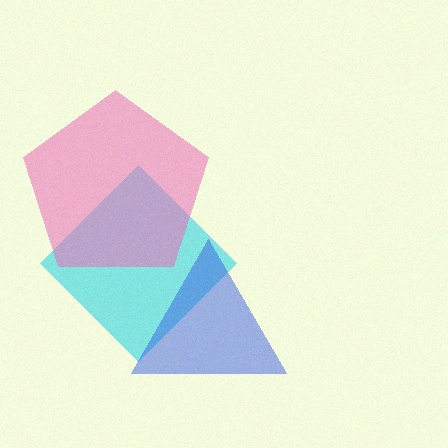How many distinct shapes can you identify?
There are 3 distinct shapes: a cyan diamond, a blue triangle, a pink pentagon.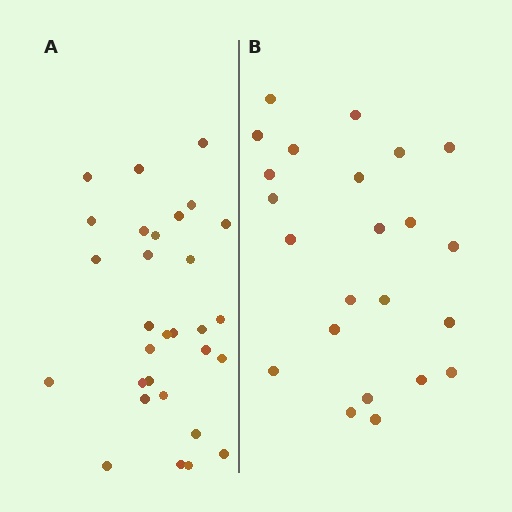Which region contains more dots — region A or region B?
Region A (the left region) has more dots.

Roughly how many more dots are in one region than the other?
Region A has roughly 8 or so more dots than region B.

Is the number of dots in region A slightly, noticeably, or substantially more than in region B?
Region A has noticeably more, but not dramatically so. The ratio is roughly 1.3 to 1.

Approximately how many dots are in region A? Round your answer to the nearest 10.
About 30 dots.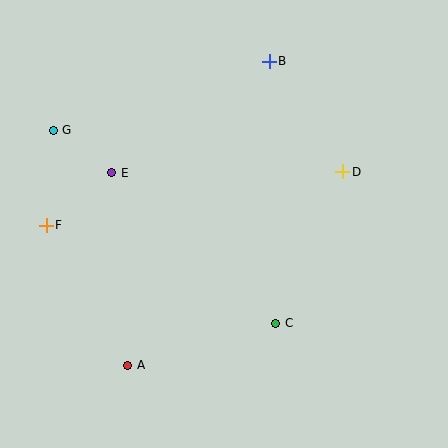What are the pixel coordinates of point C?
Point C is at (276, 323).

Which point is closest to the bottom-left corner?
Point A is closest to the bottom-left corner.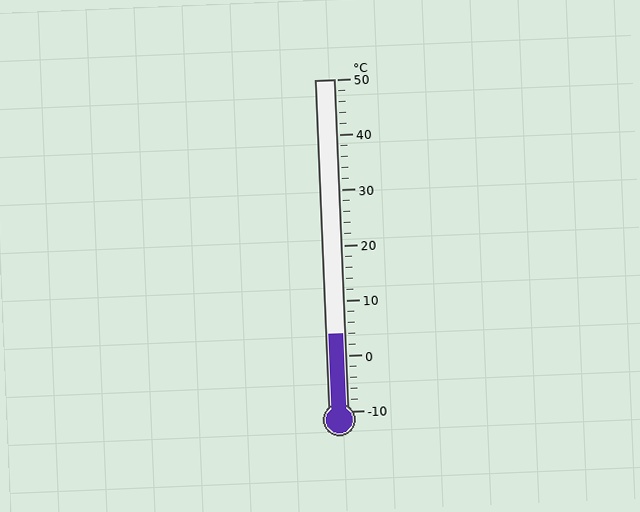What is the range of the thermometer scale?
The thermometer scale ranges from -10°C to 50°C.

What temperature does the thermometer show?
The thermometer shows approximately 4°C.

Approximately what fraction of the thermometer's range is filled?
The thermometer is filled to approximately 25% of its range.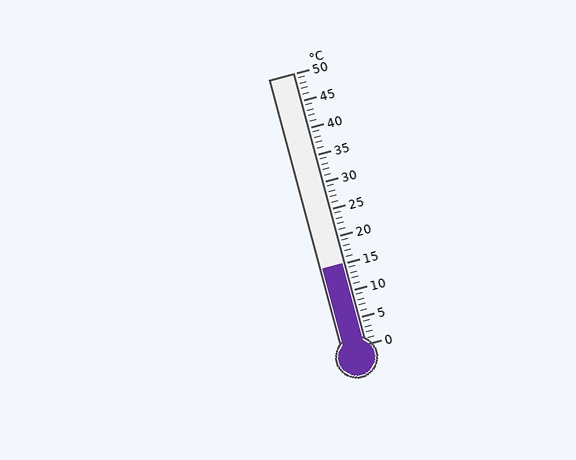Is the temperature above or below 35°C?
The temperature is below 35°C.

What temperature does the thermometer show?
The thermometer shows approximately 15°C.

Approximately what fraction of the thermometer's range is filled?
The thermometer is filled to approximately 30% of its range.